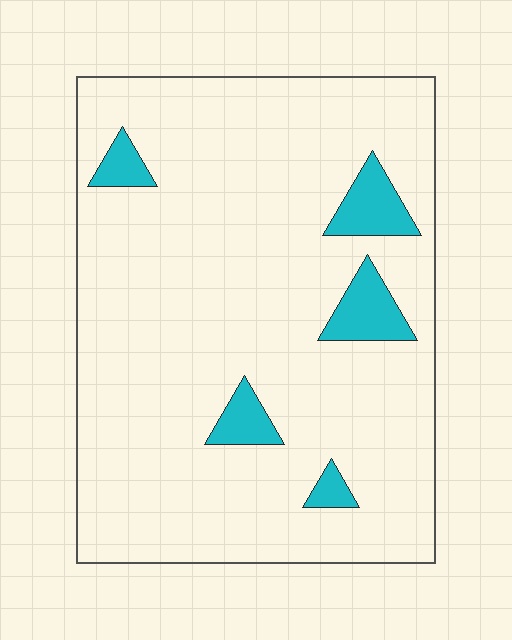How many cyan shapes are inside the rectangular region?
5.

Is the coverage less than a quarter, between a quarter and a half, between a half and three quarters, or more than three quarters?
Less than a quarter.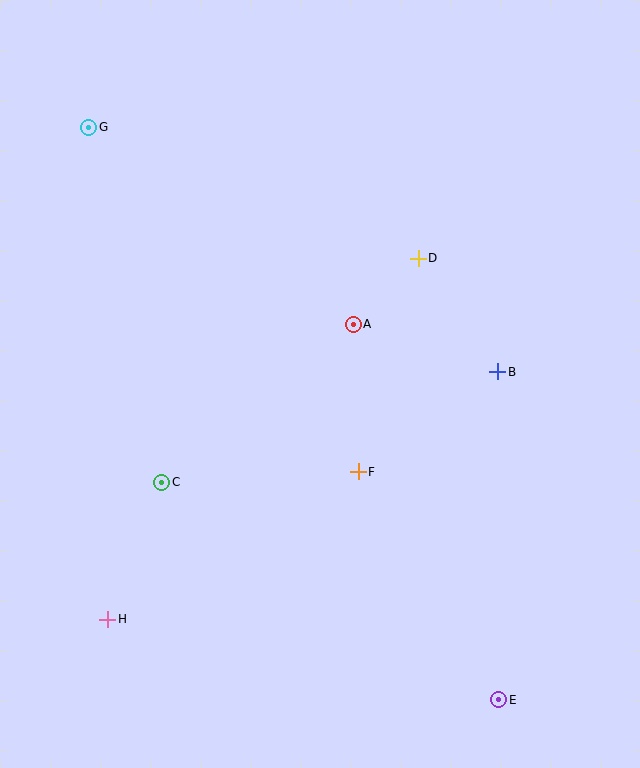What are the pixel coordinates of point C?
Point C is at (162, 482).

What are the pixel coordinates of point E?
Point E is at (499, 700).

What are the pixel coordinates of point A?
Point A is at (353, 324).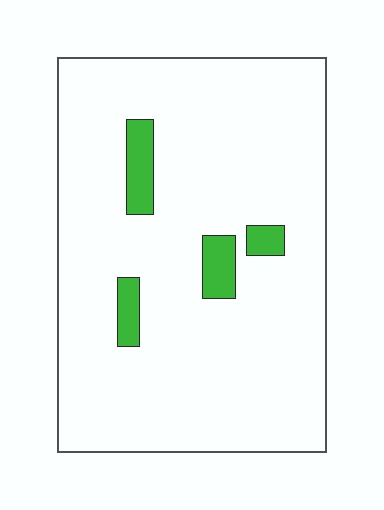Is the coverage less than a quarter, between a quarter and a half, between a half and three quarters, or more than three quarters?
Less than a quarter.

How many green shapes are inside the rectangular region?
4.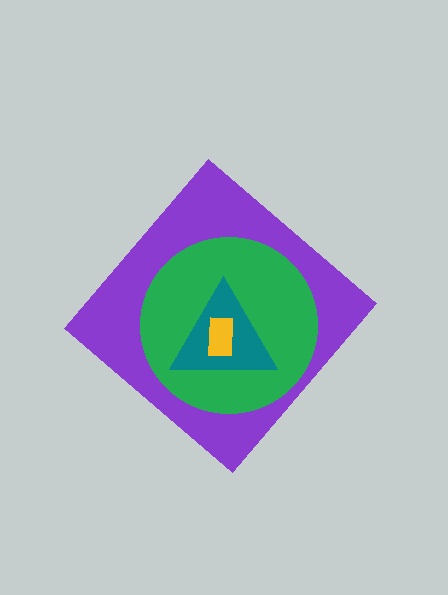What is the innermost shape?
The yellow rectangle.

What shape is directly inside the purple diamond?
The green circle.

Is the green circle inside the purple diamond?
Yes.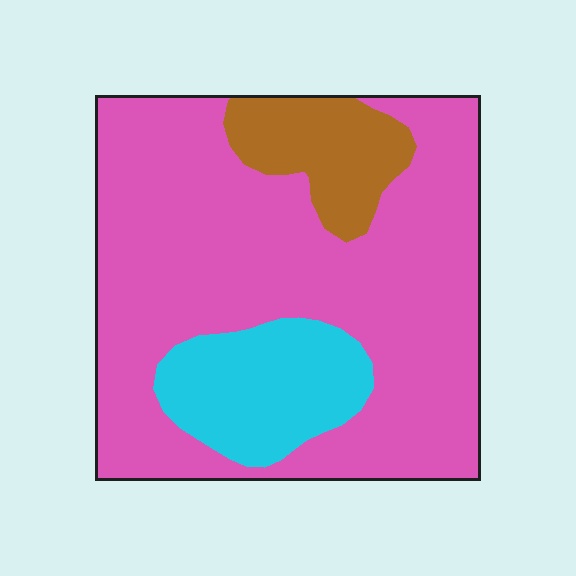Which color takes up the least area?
Brown, at roughly 10%.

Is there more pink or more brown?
Pink.